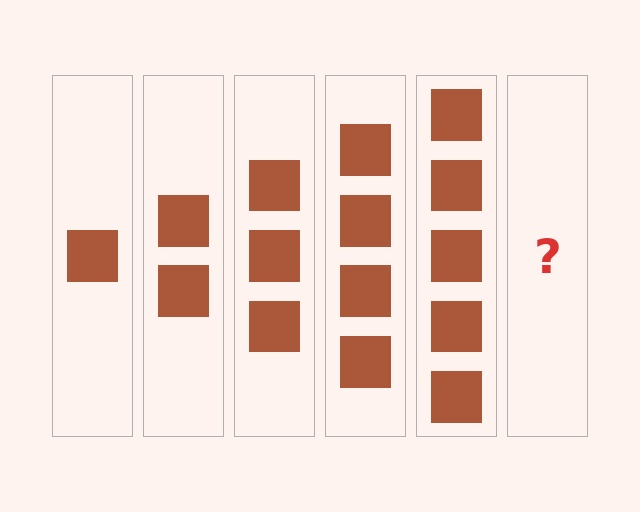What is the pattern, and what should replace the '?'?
The pattern is that each step adds one more square. The '?' should be 6 squares.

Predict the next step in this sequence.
The next step is 6 squares.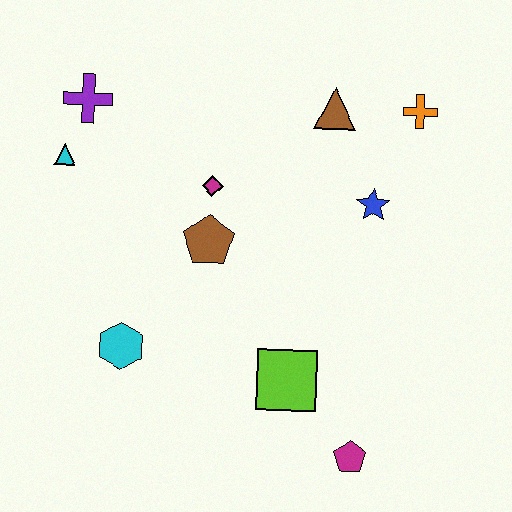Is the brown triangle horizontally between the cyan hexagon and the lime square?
No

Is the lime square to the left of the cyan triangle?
No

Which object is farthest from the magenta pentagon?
The purple cross is farthest from the magenta pentagon.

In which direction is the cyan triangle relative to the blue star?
The cyan triangle is to the left of the blue star.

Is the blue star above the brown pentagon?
Yes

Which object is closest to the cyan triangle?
The purple cross is closest to the cyan triangle.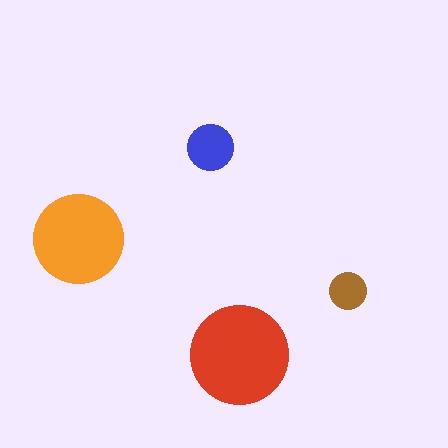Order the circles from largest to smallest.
the red one, the orange one, the blue one, the brown one.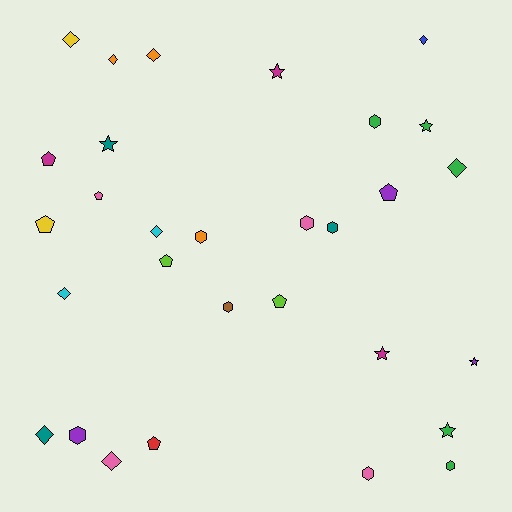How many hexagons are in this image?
There are 8 hexagons.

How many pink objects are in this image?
There are 4 pink objects.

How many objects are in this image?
There are 30 objects.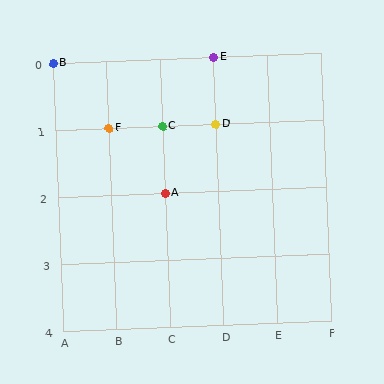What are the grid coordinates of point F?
Point F is at grid coordinates (B, 1).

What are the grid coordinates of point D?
Point D is at grid coordinates (D, 1).